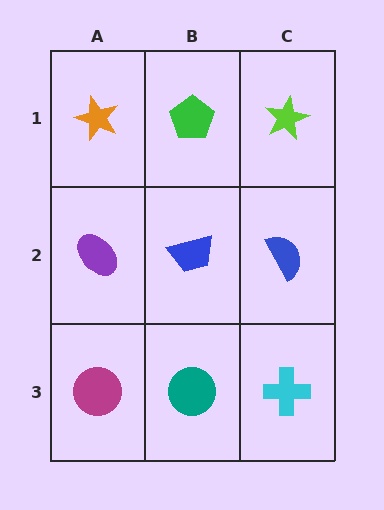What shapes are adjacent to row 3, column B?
A blue trapezoid (row 2, column B), a magenta circle (row 3, column A), a cyan cross (row 3, column C).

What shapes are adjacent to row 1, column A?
A purple ellipse (row 2, column A), a green pentagon (row 1, column B).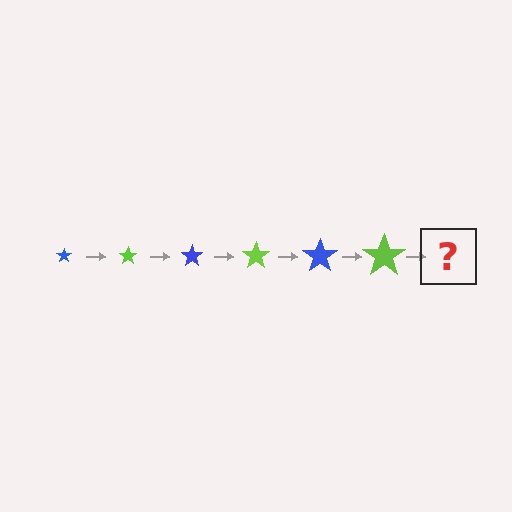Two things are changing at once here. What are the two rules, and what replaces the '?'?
The two rules are that the star grows larger each step and the color cycles through blue and lime. The '?' should be a blue star, larger than the previous one.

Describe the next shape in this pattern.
It should be a blue star, larger than the previous one.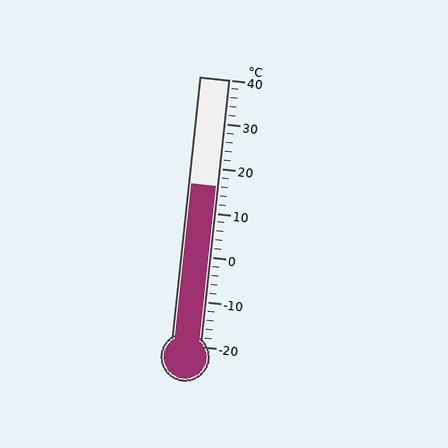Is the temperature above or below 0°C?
The temperature is above 0°C.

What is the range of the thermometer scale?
The thermometer scale ranges from -20°C to 40°C.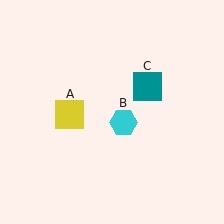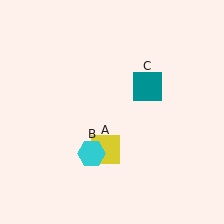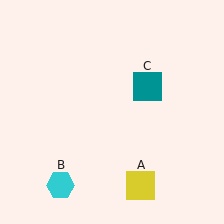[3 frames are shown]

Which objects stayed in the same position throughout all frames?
Teal square (object C) remained stationary.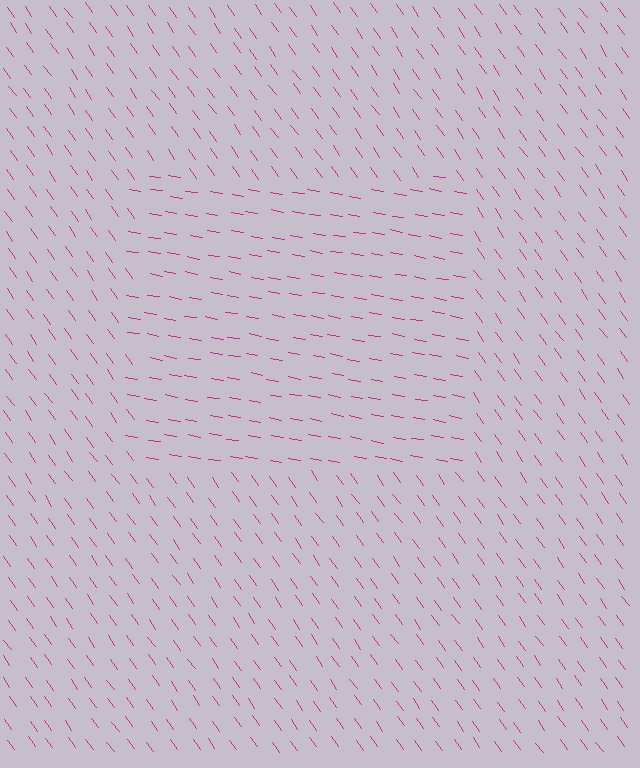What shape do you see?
I see a rectangle.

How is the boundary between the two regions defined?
The boundary is defined purely by a change in line orientation (approximately 45 degrees difference). All lines are the same color and thickness.